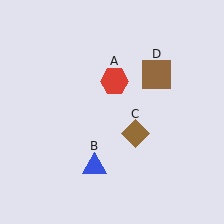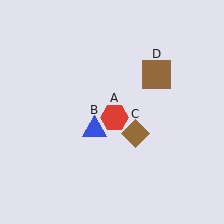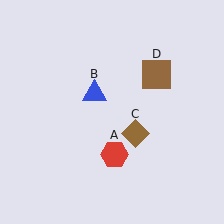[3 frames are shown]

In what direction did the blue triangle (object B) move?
The blue triangle (object B) moved up.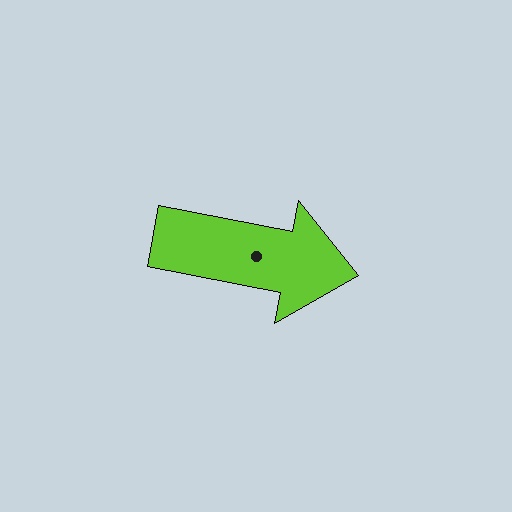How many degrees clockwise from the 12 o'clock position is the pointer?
Approximately 101 degrees.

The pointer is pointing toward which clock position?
Roughly 3 o'clock.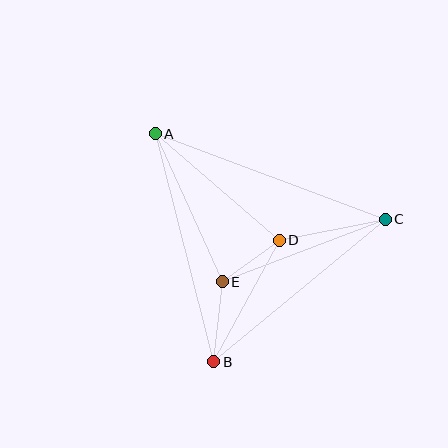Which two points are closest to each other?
Points D and E are closest to each other.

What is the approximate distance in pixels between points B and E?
The distance between B and E is approximately 81 pixels.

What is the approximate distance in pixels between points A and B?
The distance between A and B is approximately 236 pixels.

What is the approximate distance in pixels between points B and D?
The distance between B and D is approximately 138 pixels.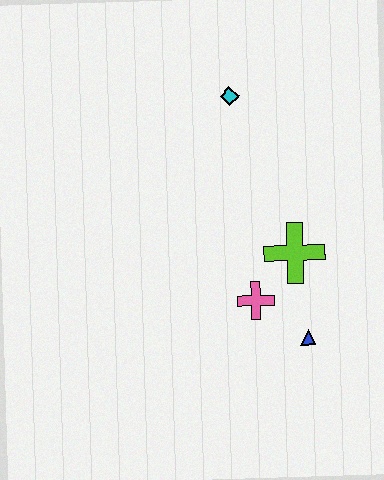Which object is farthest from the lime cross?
The cyan diamond is farthest from the lime cross.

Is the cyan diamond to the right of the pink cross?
No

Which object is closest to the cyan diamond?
The lime cross is closest to the cyan diamond.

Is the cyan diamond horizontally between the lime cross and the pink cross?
No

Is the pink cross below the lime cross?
Yes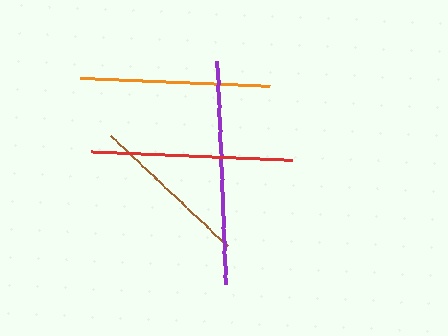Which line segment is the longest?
The purple line is the longest at approximately 224 pixels.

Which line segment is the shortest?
The brown line is the shortest at approximately 160 pixels.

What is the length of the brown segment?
The brown segment is approximately 160 pixels long.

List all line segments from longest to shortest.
From longest to shortest: purple, red, orange, brown.